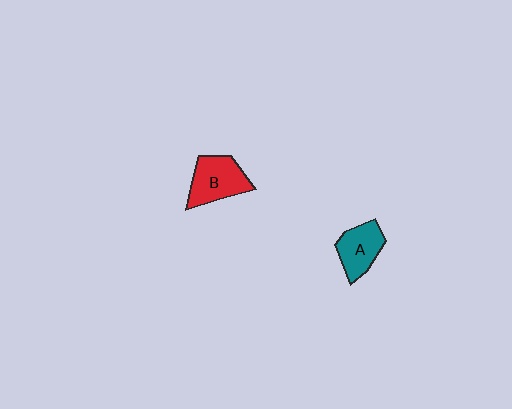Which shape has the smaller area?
Shape A (teal).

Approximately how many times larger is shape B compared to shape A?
Approximately 1.2 times.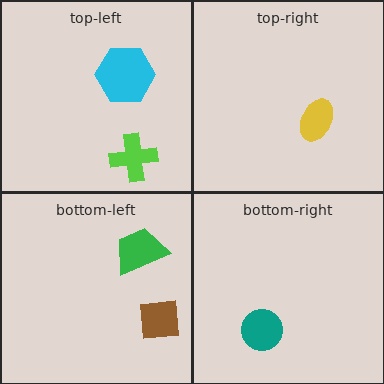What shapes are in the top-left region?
The lime cross, the cyan hexagon.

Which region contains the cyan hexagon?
The top-left region.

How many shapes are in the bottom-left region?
2.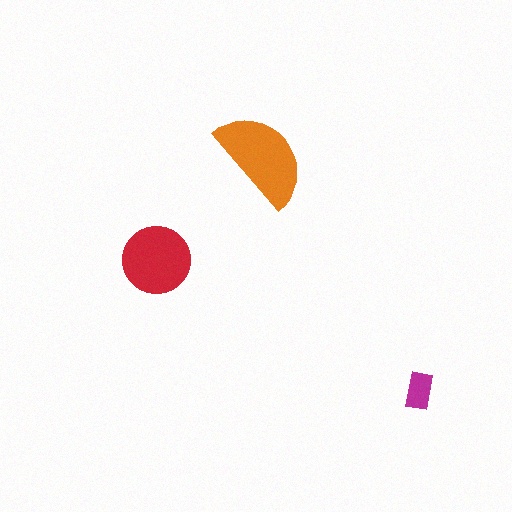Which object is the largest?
The orange semicircle.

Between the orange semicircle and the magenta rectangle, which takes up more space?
The orange semicircle.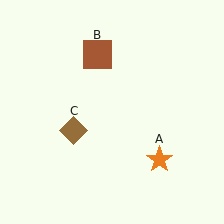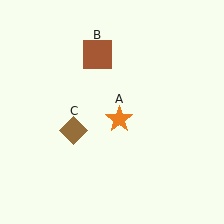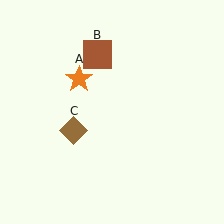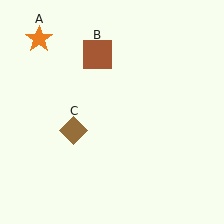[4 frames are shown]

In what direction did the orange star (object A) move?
The orange star (object A) moved up and to the left.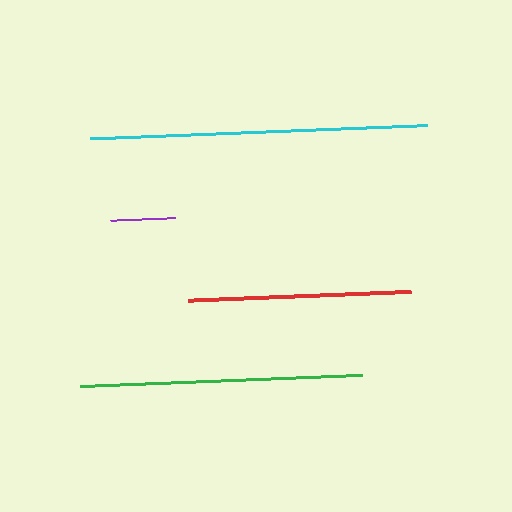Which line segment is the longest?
The cyan line is the longest at approximately 336 pixels.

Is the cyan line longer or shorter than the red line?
The cyan line is longer than the red line.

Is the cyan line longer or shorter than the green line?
The cyan line is longer than the green line.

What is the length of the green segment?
The green segment is approximately 282 pixels long.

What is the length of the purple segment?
The purple segment is approximately 65 pixels long.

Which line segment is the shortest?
The purple line is the shortest at approximately 65 pixels.